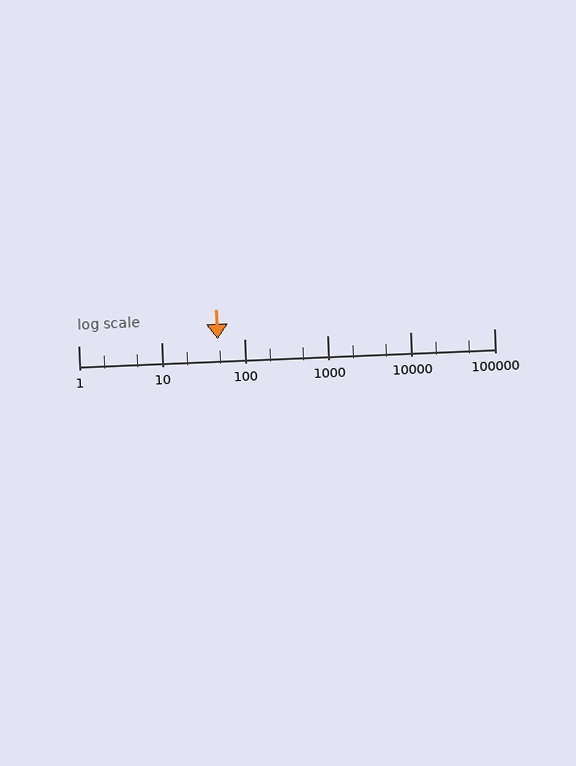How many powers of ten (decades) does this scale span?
The scale spans 5 decades, from 1 to 100000.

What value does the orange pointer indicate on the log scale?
The pointer indicates approximately 47.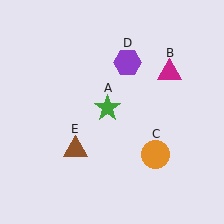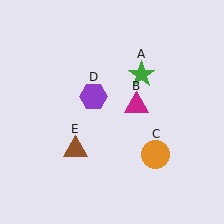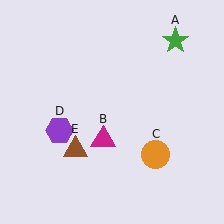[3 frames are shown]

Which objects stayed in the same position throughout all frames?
Orange circle (object C) and brown triangle (object E) remained stationary.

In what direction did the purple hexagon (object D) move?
The purple hexagon (object D) moved down and to the left.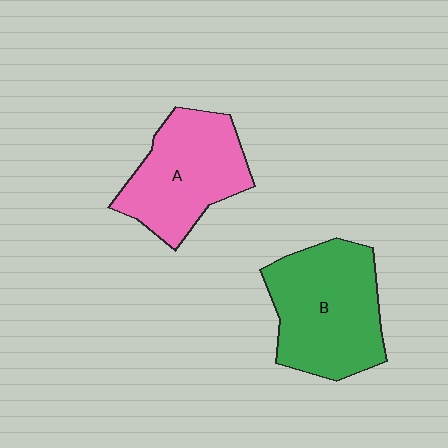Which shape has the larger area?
Shape B (green).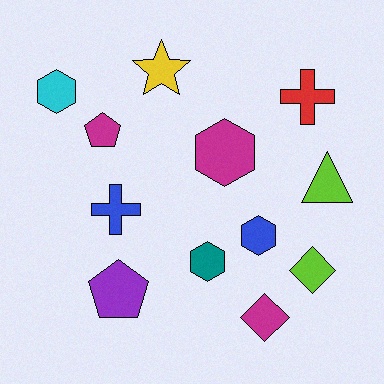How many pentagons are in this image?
There are 2 pentagons.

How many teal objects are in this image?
There is 1 teal object.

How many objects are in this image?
There are 12 objects.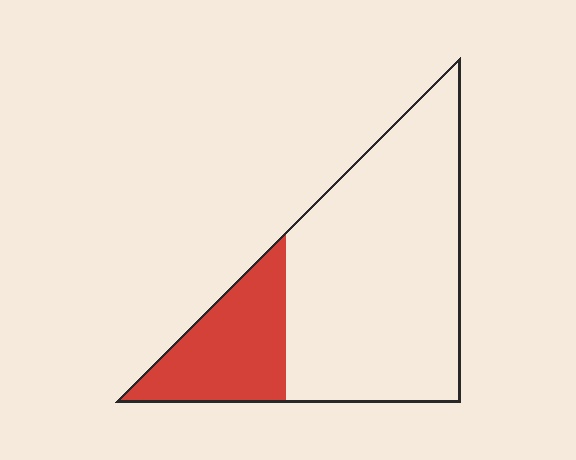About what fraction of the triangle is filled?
About one quarter (1/4).